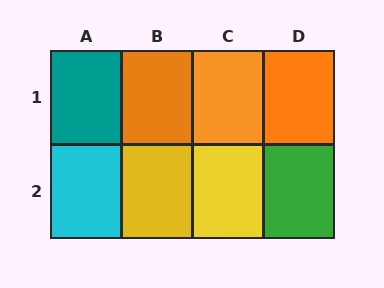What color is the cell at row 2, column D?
Green.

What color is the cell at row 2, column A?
Cyan.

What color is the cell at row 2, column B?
Yellow.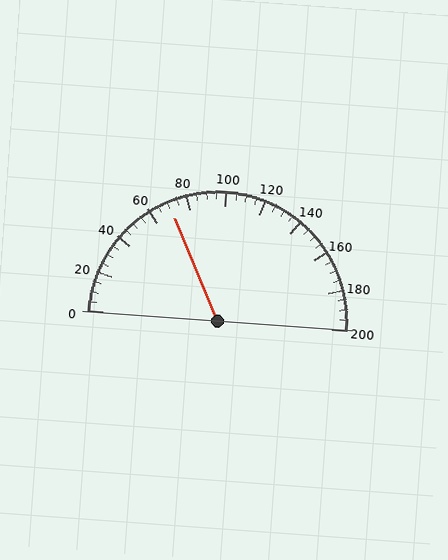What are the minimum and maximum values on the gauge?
The gauge ranges from 0 to 200.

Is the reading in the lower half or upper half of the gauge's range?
The reading is in the lower half of the range (0 to 200).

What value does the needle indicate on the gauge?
The needle indicates approximately 70.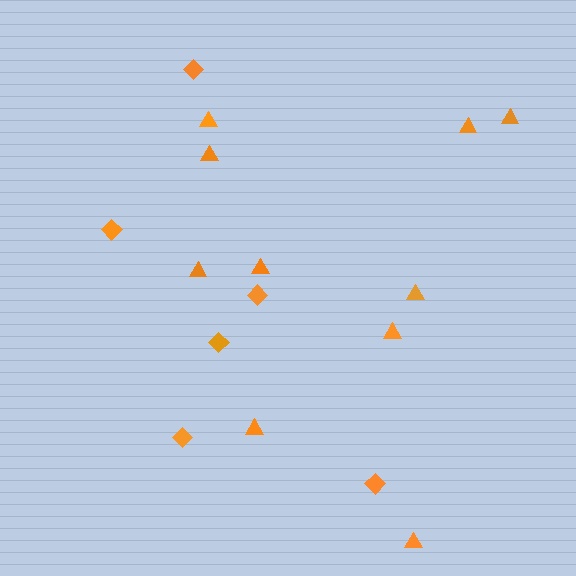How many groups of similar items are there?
There are 2 groups: one group of triangles (10) and one group of diamonds (6).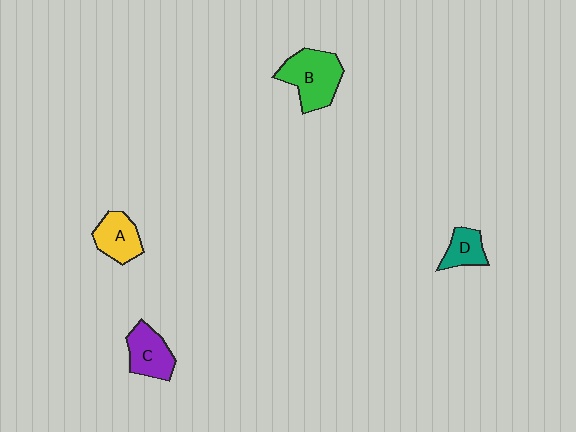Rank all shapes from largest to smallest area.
From largest to smallest: B (green), C (purple), A (yellow), D (teal).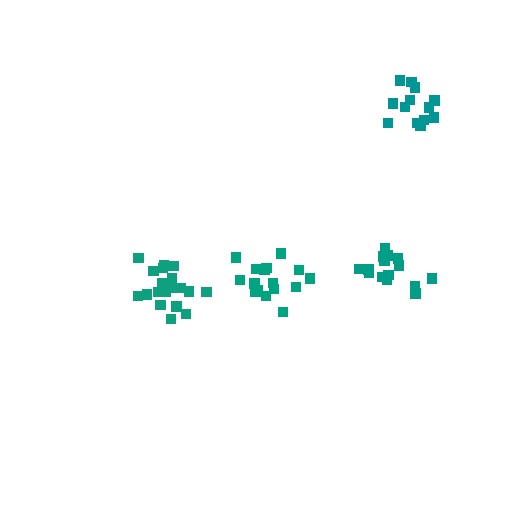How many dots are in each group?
Group 1: 15 dots, Group 2: 19 dots, Group 3: 13 dots, Group 4: 16 dots (63 total).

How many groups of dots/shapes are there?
There are 4 groups.